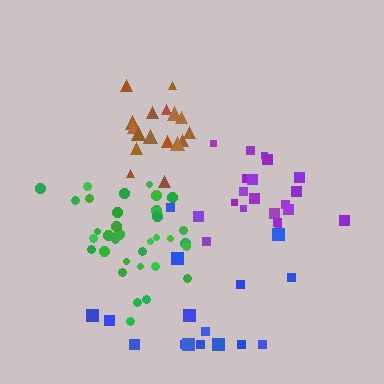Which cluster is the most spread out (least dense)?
Blue.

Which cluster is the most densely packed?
Green.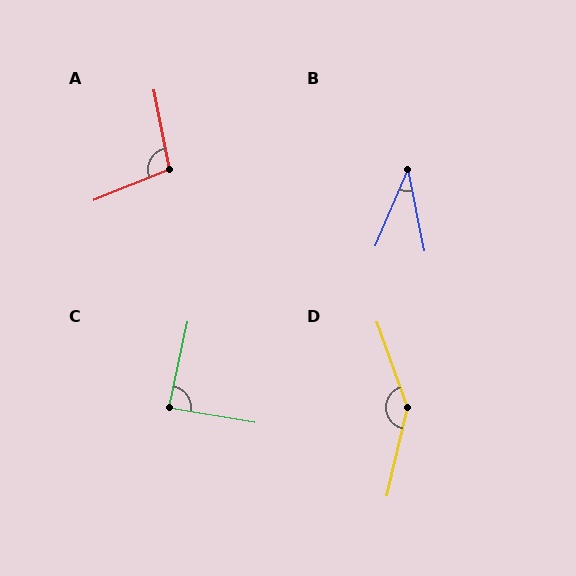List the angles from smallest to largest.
B (34°), C (88°), A (101°), D (147°).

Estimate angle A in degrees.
Approximately 101 degrees.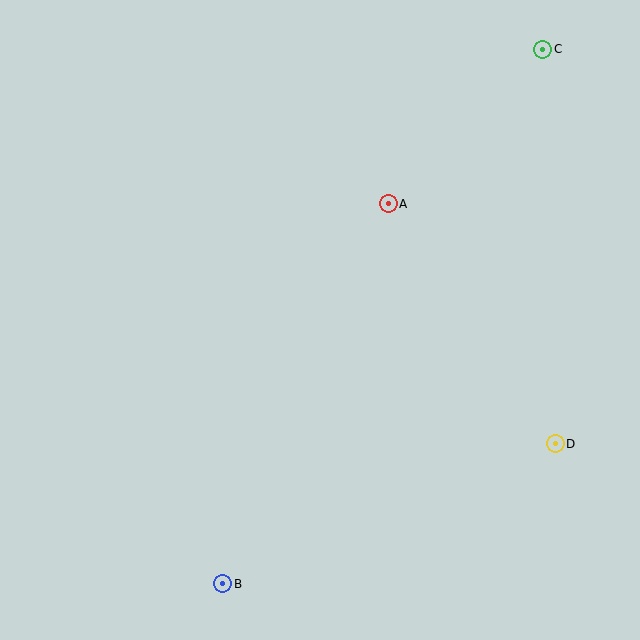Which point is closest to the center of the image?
Point A at (388, 204) is closest to the center.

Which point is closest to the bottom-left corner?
Point B is closest to the bottom-left corner.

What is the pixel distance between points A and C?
The distance between A and C is 218 pixels.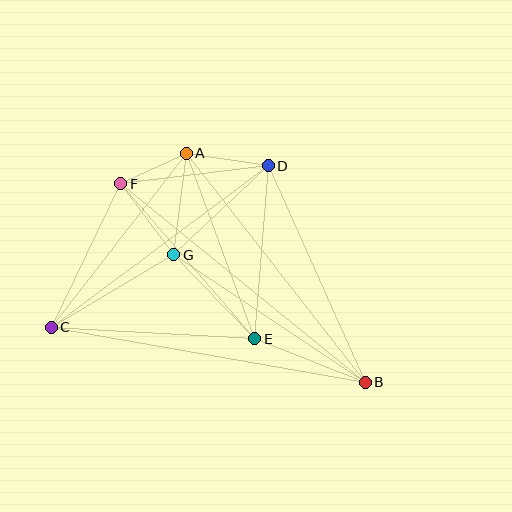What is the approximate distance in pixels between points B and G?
The distance between B and G is approximately 230 pixels.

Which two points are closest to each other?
Points A and F are closest to each other.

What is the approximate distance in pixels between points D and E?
The distance between D and E is approximately 173 pixels.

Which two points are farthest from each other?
Points B and C are farthest from each other.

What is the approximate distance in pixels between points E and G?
The distance between E and G is approximately 117 pixels.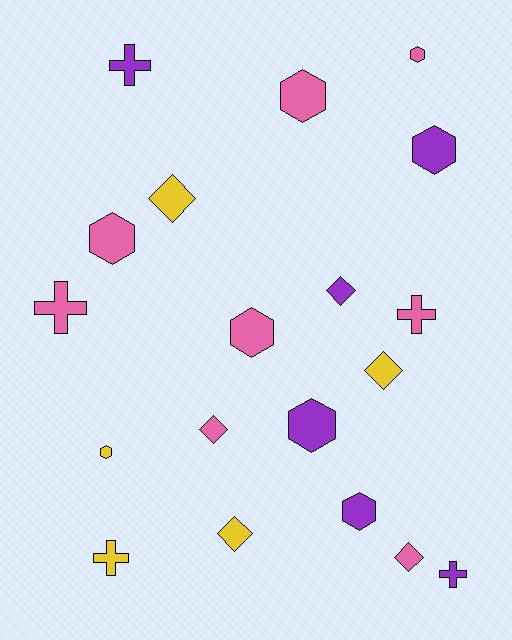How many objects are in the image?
There are 19 objects.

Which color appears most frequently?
Pink, with 8 objects.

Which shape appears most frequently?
Hexagon, with 8 objects.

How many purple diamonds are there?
There is 1 purple diamond.